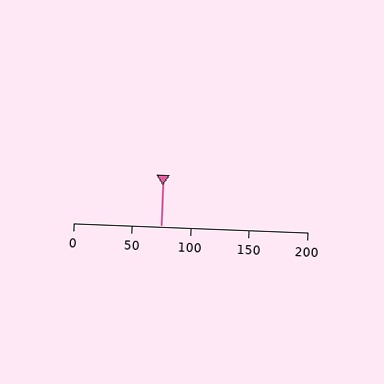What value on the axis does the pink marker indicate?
The marker indicates approximately 75.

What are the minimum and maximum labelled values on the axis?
The axis runs from 0 to 200.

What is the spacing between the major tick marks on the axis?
The major ticks are spaced 50 apart.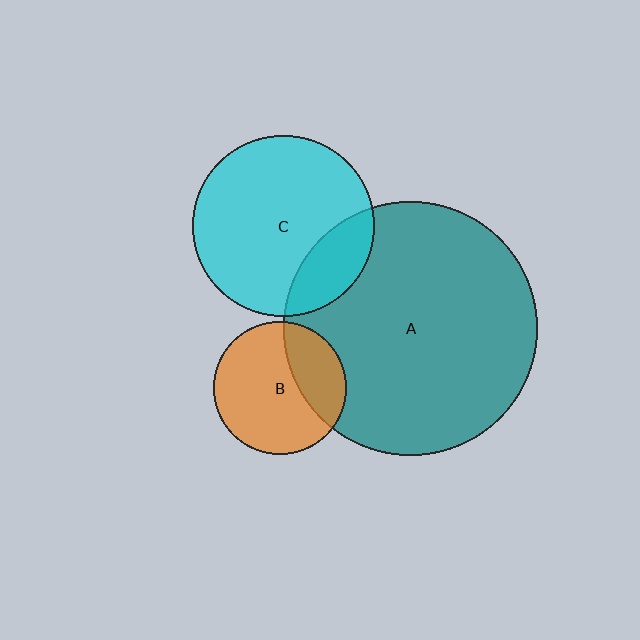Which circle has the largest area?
Circle A (teal).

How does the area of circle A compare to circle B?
Approximately 3.6 times.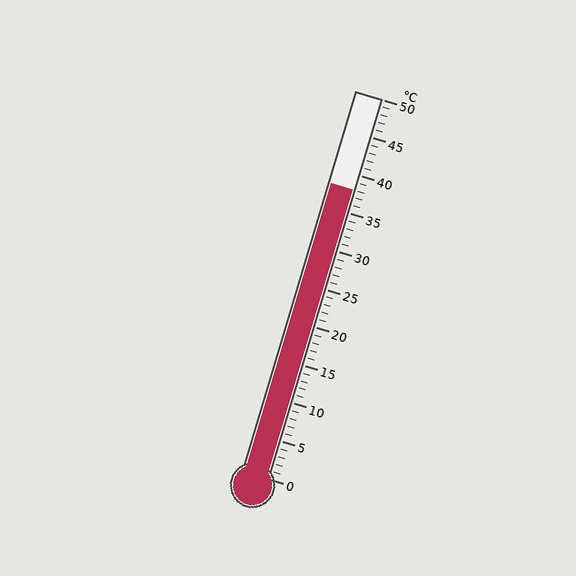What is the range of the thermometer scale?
The thermometer scale ranges from 0°C to 50°C.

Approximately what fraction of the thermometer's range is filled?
The thermometer is filled to approximately 75% of its range.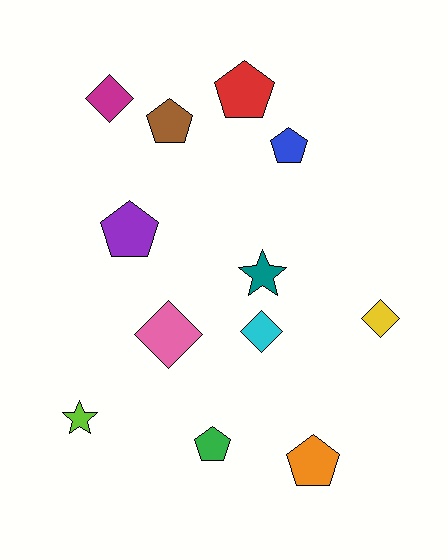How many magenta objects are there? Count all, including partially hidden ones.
There is 1 magenta object.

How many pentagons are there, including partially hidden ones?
There are 6 pentagons.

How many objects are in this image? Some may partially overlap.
There are 12 objects.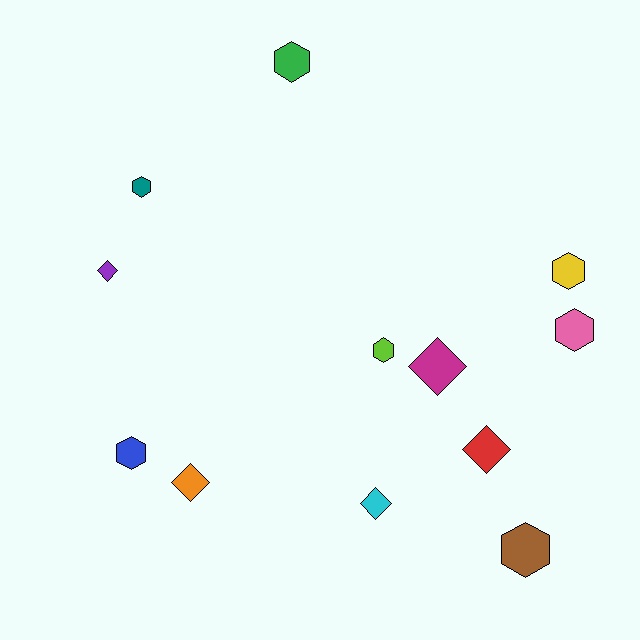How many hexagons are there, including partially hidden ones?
There are 7 hexagons.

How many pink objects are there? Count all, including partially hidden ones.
There is 1 pink object.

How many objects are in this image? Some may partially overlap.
There are 12 objects.